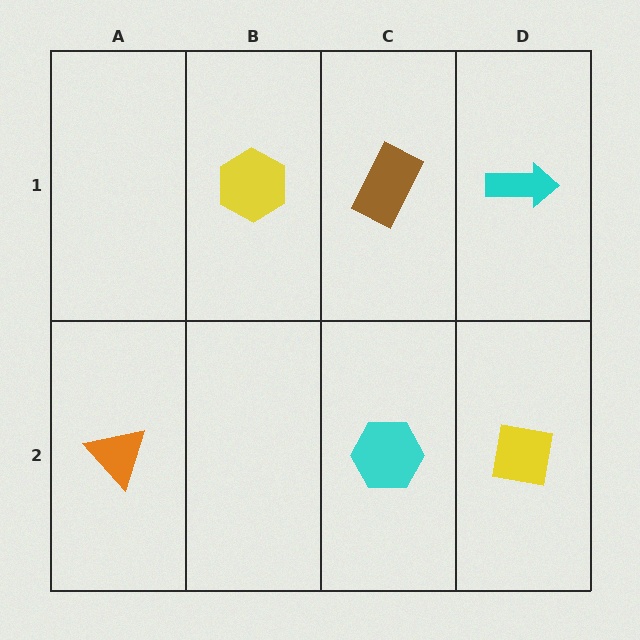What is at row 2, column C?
A cyan hexagon.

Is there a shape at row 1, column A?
No, that cell is empty.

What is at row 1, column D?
A cyan arrow.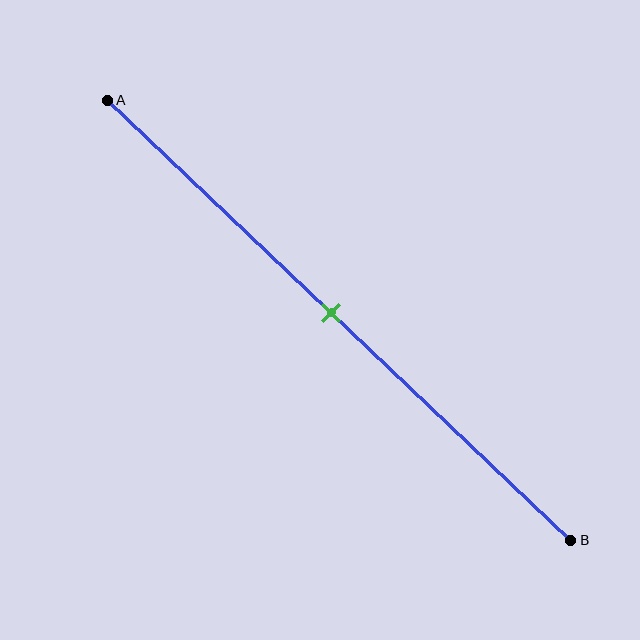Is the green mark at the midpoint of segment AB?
Yes, the mark is approximately at the midpoint.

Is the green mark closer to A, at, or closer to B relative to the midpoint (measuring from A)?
The green mark is approximately at the midpoint of segment AB.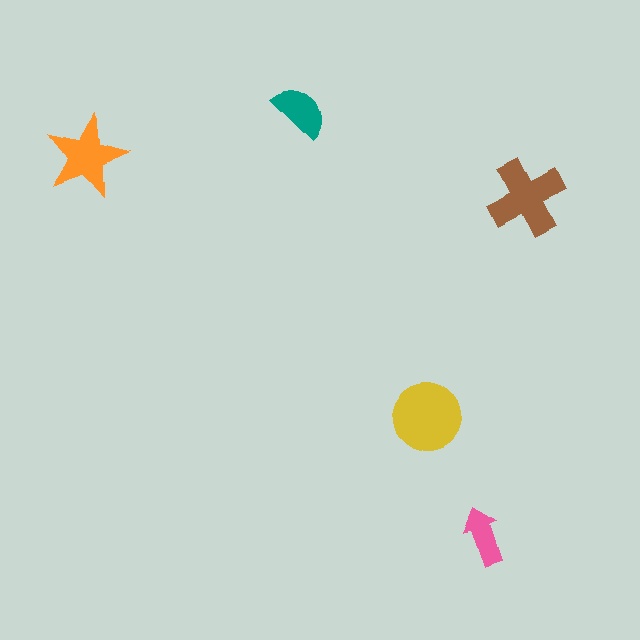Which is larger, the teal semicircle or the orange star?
The orange star.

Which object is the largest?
The yellow circle.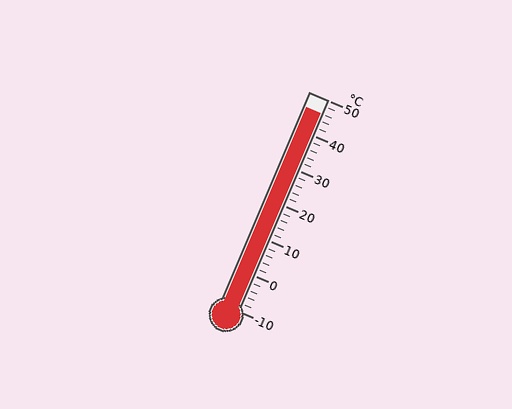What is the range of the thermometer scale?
The thermometer scale ranges from -10°C to 50°C.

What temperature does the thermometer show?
The thermometer shows approximately 46°C.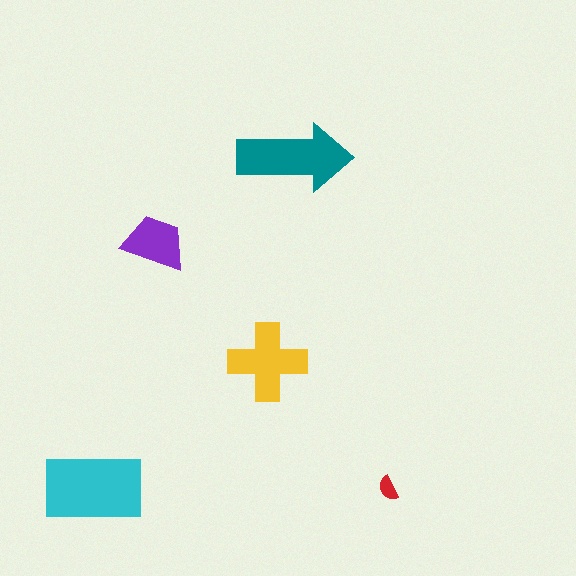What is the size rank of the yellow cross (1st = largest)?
3rd.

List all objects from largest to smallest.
The cyan rectangle, the teal arrow, the yellow cross, the purple trapezoid, the red semicircle.